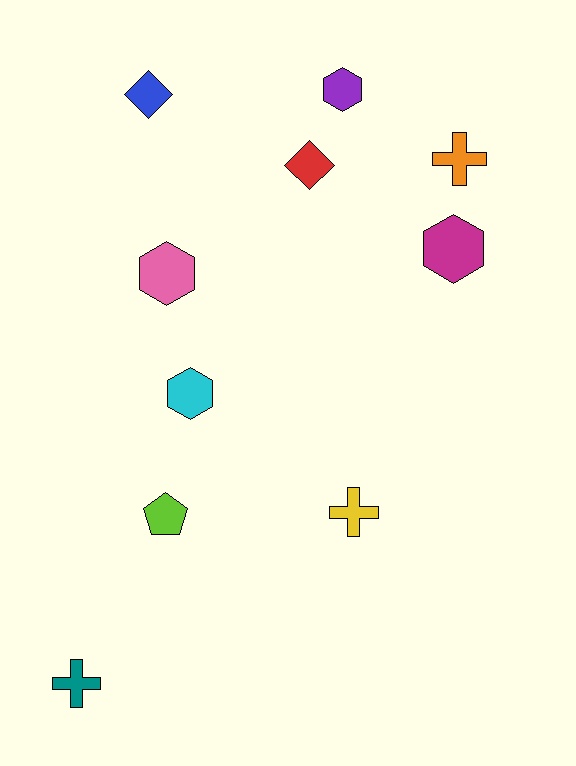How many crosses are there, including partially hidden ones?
There are 3 crosses.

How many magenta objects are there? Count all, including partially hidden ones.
There is 1 magenta object.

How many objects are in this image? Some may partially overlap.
There are 10 objects.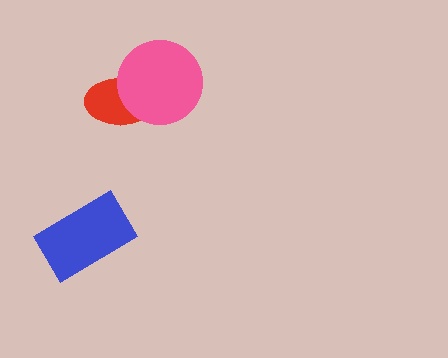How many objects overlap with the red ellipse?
1 object overlaps with the red ellipse.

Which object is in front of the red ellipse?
The pink circle is in front of the red ellipse.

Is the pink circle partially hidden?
No, no other shape covers it.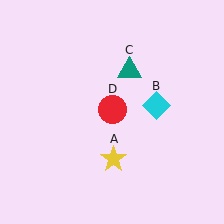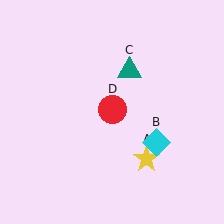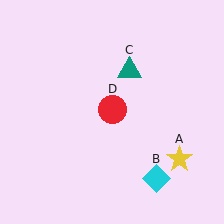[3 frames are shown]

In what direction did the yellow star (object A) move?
The yellow star (object A) moved right.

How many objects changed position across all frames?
2 objects changed position: yellow star (object A), cyan diamond (object B).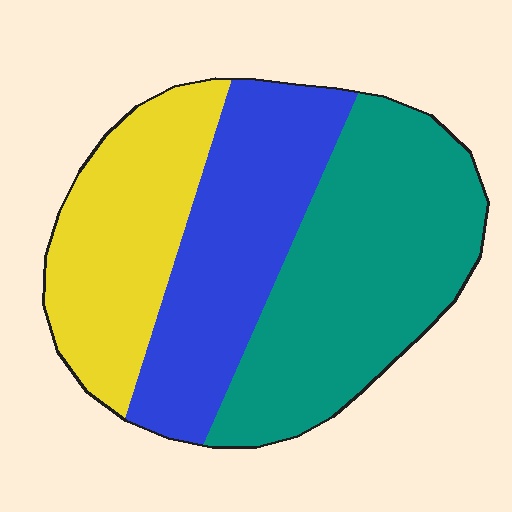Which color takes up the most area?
Teal, at roughly 40%.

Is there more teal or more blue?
Teal.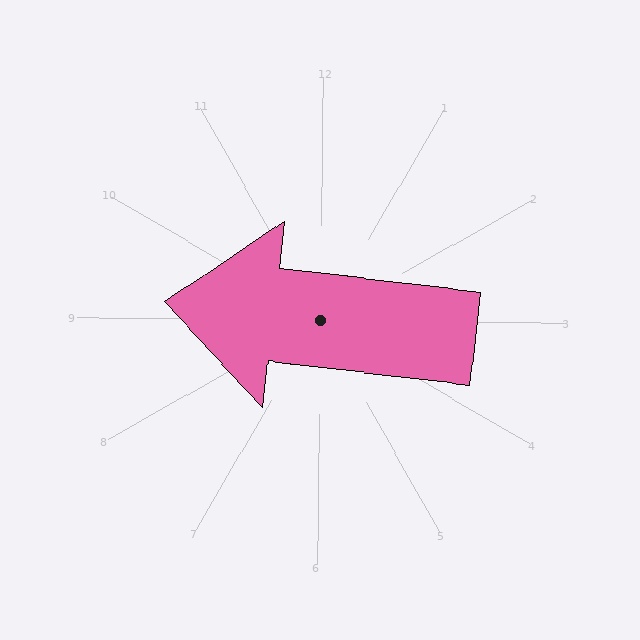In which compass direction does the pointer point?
West.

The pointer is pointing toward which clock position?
Roughly 9 o'clock.